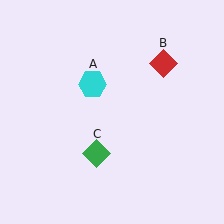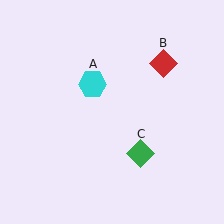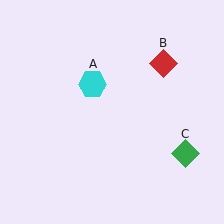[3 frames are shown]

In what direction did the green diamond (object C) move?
The green diamond (object C) moved right.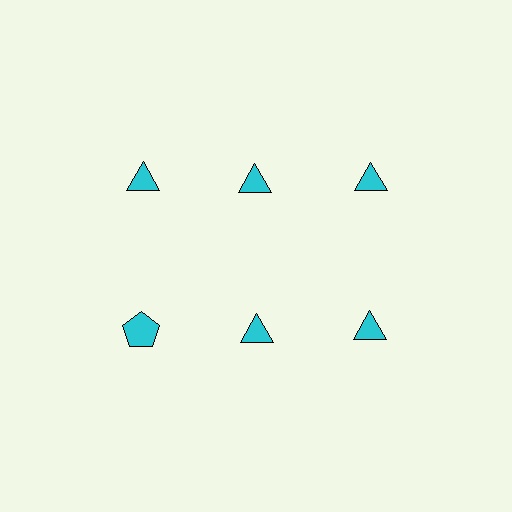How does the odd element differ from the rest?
It has a different shape: pentagon instead of triangle.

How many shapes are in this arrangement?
There are 6 shapes arranged in a grid pattern.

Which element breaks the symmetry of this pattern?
The cyan pentagon in the second row, leftmost column breaks the symmetry. All other shapes are cyan triangles.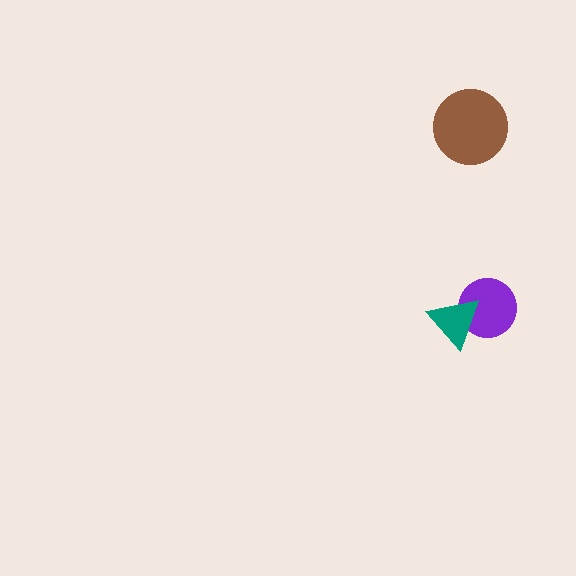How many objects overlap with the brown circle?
0 objects overlap with the brown circle.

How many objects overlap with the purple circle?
1 object overlaps with the purple circle.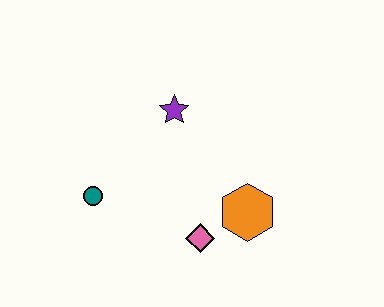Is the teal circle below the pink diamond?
No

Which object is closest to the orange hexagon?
The pink diamond is closest to the orange hexagon.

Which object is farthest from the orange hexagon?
The teal circle is farthest from the orange hexagon.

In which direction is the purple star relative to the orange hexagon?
The purple star is above the orange hexagon.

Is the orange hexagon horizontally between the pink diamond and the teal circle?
No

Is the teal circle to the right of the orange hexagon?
No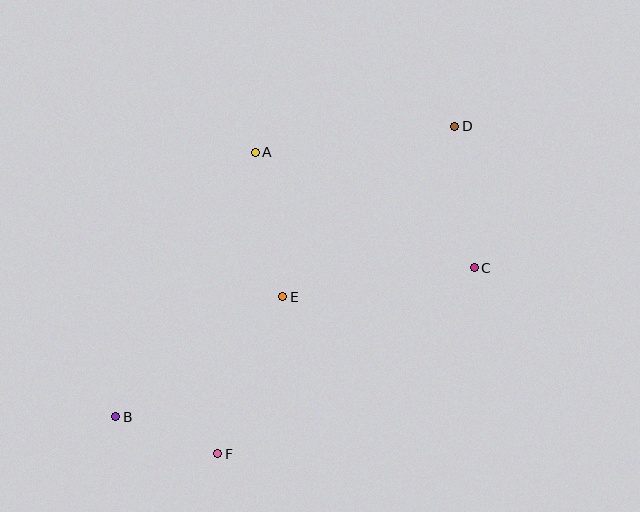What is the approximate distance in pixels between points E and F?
The distance between E and F is approximately 170 pixels.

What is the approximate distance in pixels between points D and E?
The distance between D and E is approximately 242 pixels.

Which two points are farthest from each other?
Points B and D are farthest from each other.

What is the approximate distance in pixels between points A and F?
The distance between A and F is approximately 304 pixels.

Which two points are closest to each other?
Points B and F are closest to each other.